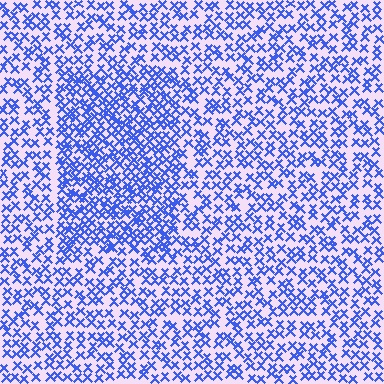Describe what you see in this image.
The image contains small blue elements arranged at two different densities. A rectangle-shaped region is visible where the elements are more densely packed than the surrounding area.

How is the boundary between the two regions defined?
The boundary is defined by a change in element density (approximately 1.7x ratio). All elements are the same color, size, and shape.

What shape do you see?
I see a rectangle.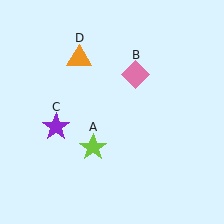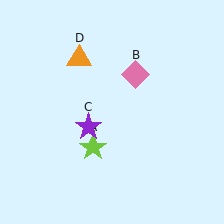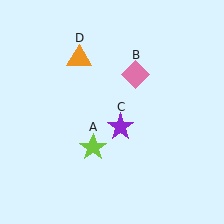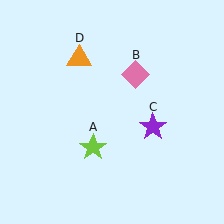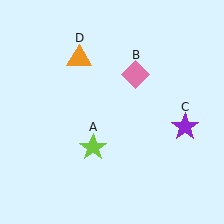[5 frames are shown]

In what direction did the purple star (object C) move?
The purple star (object C) moved right.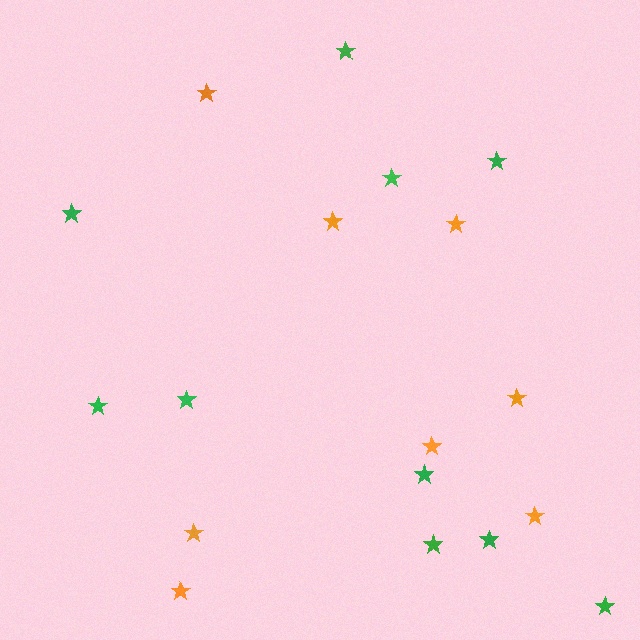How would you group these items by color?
There are 2 groups: one group of green stars (10) and one group of orange stars (8).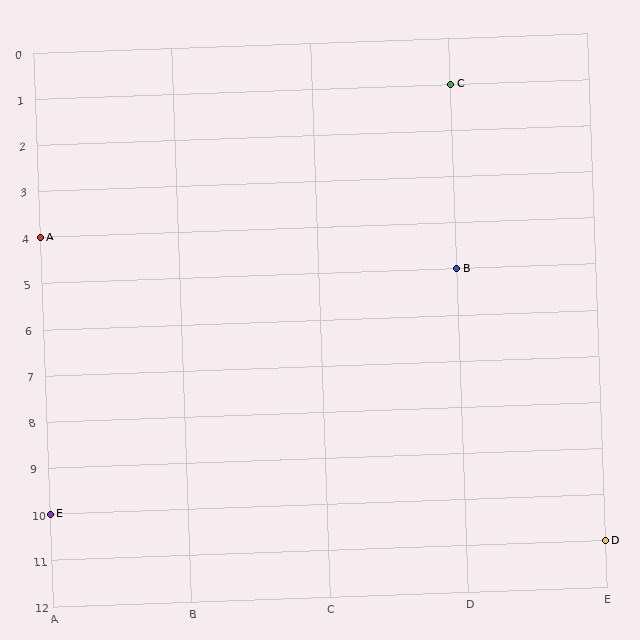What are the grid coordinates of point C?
Point C is at grid coordinates (D, 1).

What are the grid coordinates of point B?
Point B is at grid coordinates (D, 5).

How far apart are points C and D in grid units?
Points C and D are 1 column and 10 rows apart (about 10.0 grid units diagonally).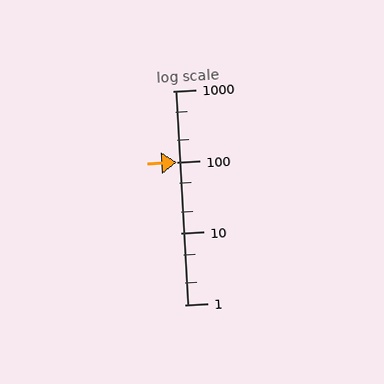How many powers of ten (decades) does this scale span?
The scale spans 3 decades, from 1 to 1000.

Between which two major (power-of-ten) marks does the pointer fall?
The pointer is between 100 and 1000.